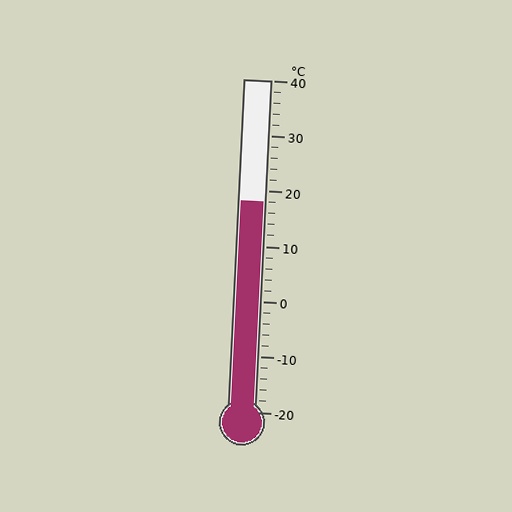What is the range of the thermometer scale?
The thermometer scale ranges from -20°C to 40°C.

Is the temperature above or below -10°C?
The temperature is above -10°C.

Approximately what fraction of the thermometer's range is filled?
The thermometer is filled to approximately 65% of its range.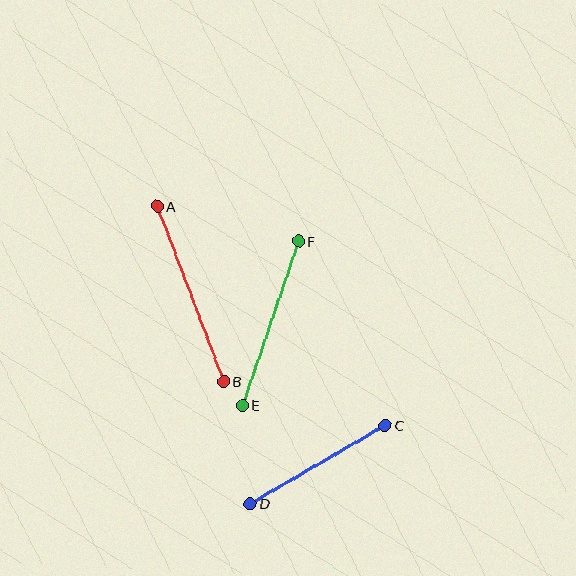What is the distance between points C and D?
The distance is approximately 156 pixels.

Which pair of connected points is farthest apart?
Points A and B are farthest apart.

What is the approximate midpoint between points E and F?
The midpoint is at approximately (271, 323) pixels.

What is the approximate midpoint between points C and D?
The midpoint is at approximately (318, 464) pixels.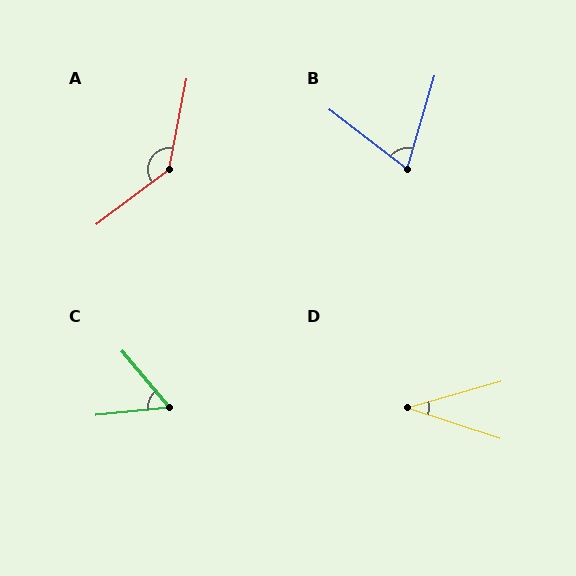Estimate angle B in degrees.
Approximately 69 degrees.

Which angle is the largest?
A, at approximately 138 degrees.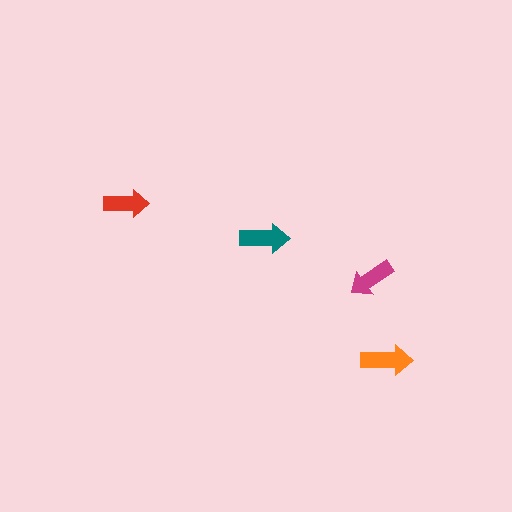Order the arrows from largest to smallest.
the orange one, the teal one, the magenta one, the red one.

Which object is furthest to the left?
The red arrow is leftmost.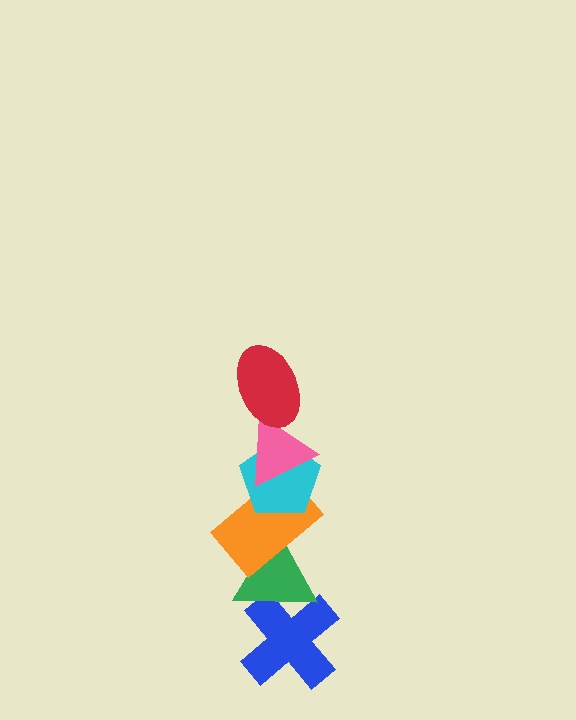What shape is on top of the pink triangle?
The red ellipse is on top of the pink triangle.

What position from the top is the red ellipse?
The red ellipse is 1st from the top.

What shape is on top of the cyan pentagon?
The pink triangle is on top of the cyan pentagon.